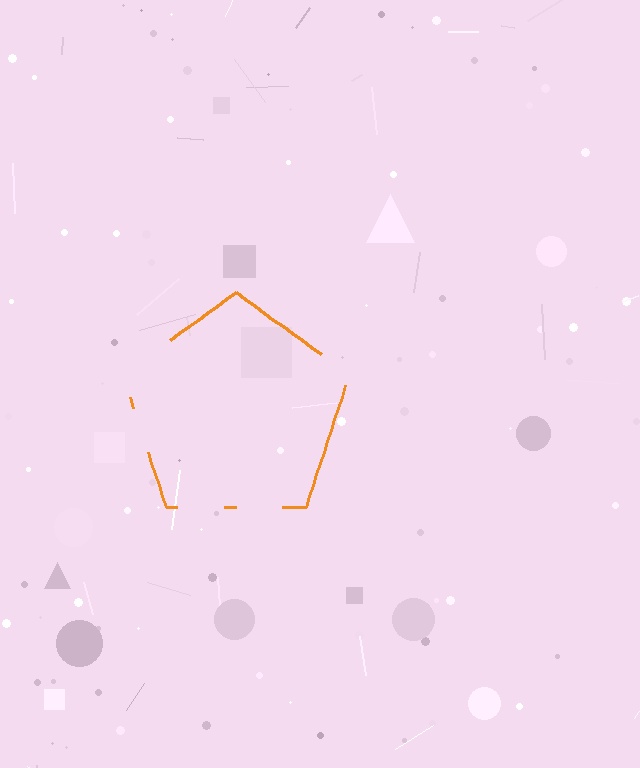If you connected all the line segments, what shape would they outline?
They would outline a pentagon.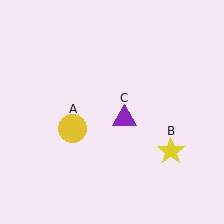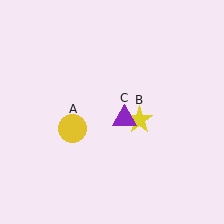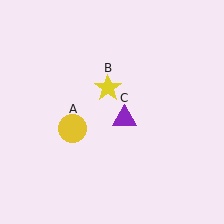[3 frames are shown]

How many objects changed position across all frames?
1 object changed position: yellow star (object B).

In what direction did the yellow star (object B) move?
The yellow star (object B) moved up and to the left.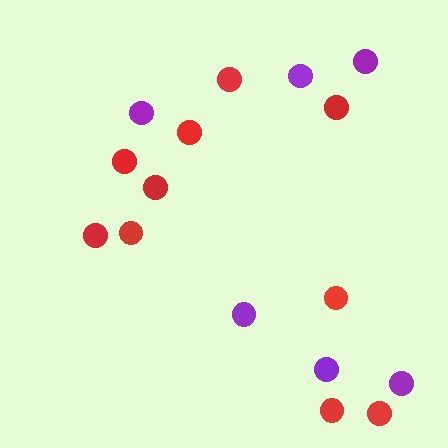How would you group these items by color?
There are 2 groups: one group of purple circles (6) and one group of red circles (10).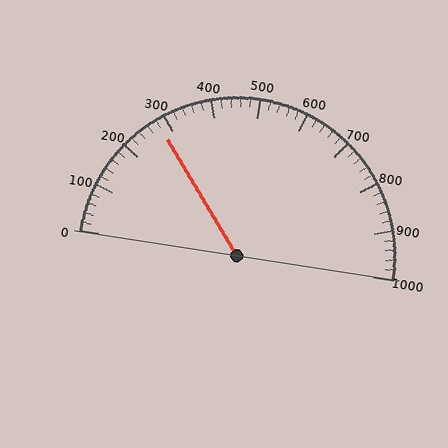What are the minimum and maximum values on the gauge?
The gauge ranges from 0 to 1000.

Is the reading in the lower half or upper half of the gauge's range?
The reading is in the lower half of the range (0 to 1000).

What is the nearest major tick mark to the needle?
The nearest major tick mark is 300.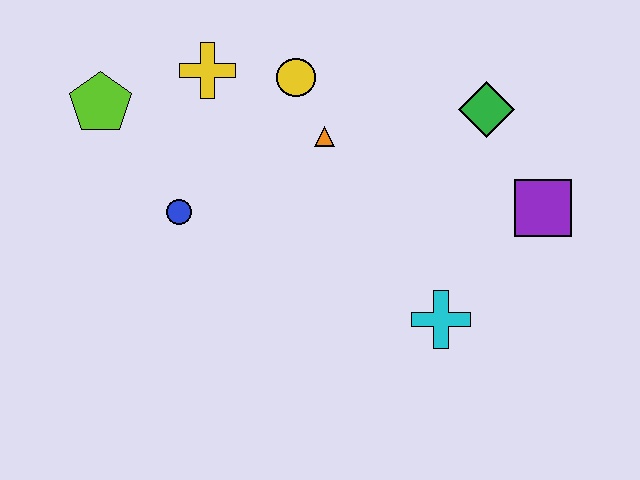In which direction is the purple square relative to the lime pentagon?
The purple square is to the right of the lime pentagon.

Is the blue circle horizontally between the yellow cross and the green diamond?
No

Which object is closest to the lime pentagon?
The yellow cross is closest to the lime pentagon.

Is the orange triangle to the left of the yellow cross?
No